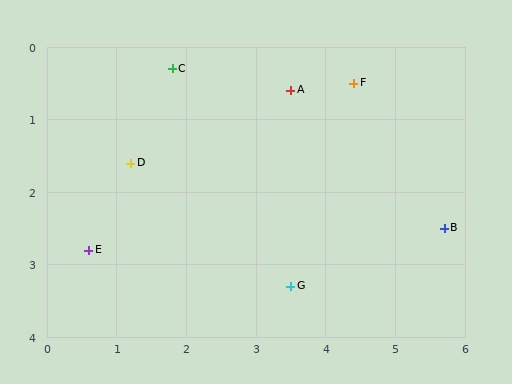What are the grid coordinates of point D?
Point D is at approximately (1.2, 1.6).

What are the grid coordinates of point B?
Point B is at approximately (5.7, 2.5).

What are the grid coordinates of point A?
Point A is at approximately (3.5, 0.6).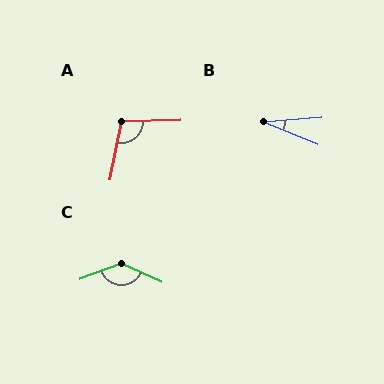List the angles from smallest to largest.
B (28°), A (102°), C (134°).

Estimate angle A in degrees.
Approximately 102 degrees.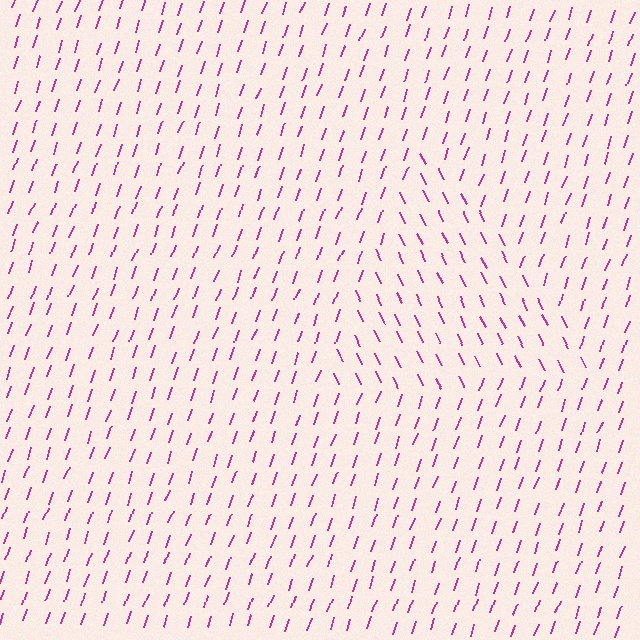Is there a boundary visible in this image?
Yes, there is a texture boundary formed by a change in line orientation.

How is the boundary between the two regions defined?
The boundary is defined purely by a change in line orientation (approximately 45 degrees difference). All lines are the same color and thickness.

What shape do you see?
I see a triangle.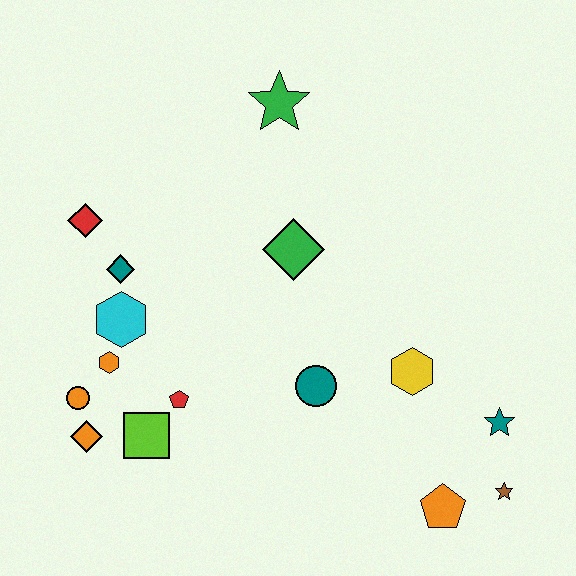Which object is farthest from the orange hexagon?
The brown star is farthest from the orange hexagon.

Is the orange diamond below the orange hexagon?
Yes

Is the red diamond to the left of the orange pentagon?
Yes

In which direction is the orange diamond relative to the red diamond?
The orange diamond is below the red diamond.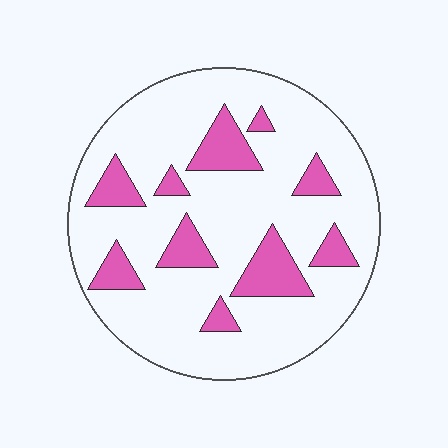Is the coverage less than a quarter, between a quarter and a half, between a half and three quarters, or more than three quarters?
Less than a quarter.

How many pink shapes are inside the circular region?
10.